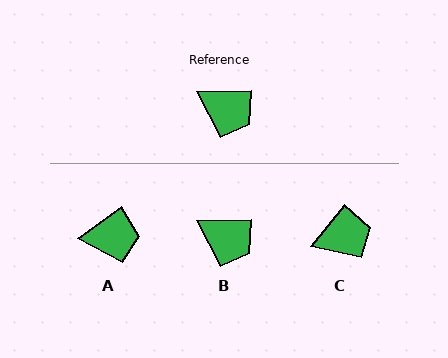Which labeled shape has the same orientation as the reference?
B.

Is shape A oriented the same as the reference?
No, it is off by about 35 degrees.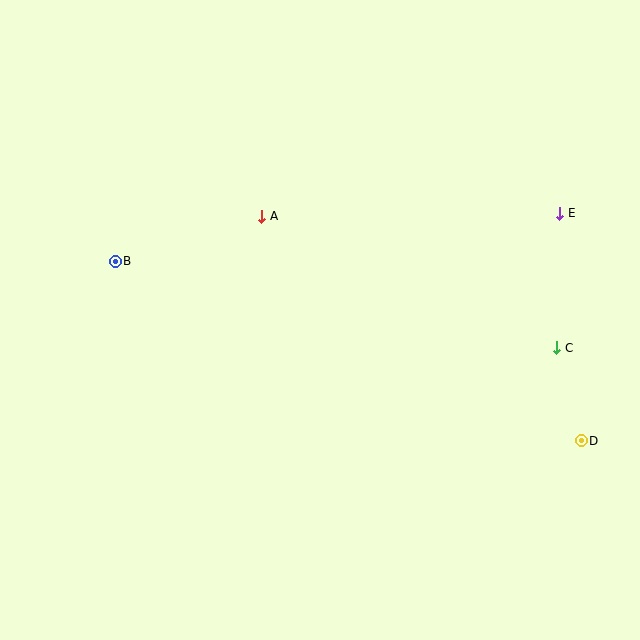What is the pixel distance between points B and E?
The distance between B and E is 447 pixels.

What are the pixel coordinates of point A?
Point A is at (262, 216).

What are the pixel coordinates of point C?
Point C is at (557, 348).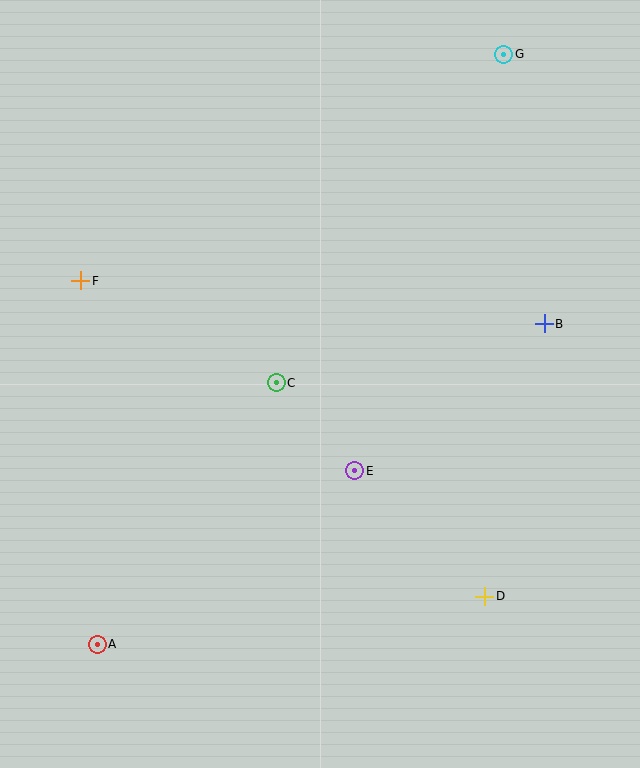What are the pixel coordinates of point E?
Point E is at (355, 471).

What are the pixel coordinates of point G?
Point G is at (504, 54).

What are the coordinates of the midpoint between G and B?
The midpoint between G and B is at (524, 189).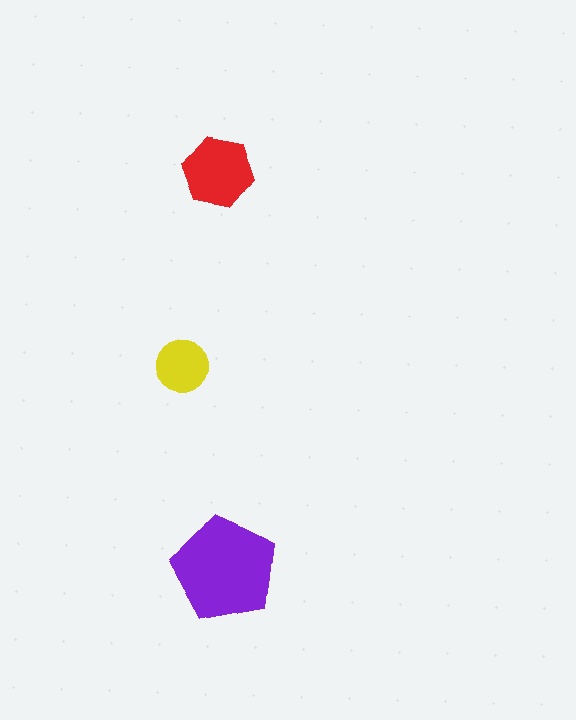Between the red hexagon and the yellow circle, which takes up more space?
The red hexagon.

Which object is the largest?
The purple pentagon.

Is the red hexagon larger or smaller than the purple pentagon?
Smaller.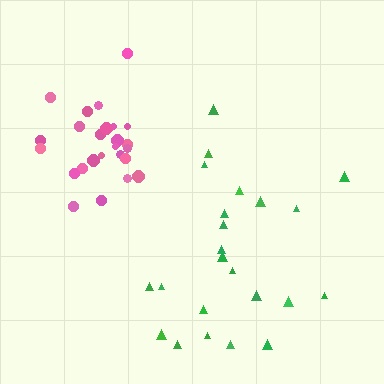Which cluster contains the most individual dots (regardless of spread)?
Pink (25).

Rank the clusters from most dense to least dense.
pink, green.